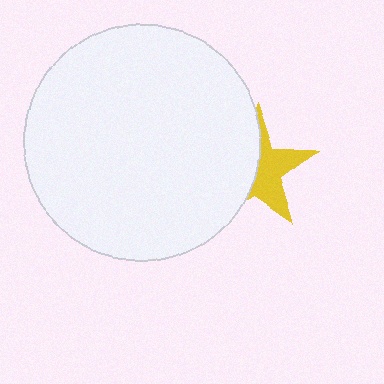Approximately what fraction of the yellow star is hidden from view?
Roughly 53% of the yellow star is hidden behind the white circle.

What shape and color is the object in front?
The object in front is a white circle.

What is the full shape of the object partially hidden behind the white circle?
The partially hidden object is a yellow star.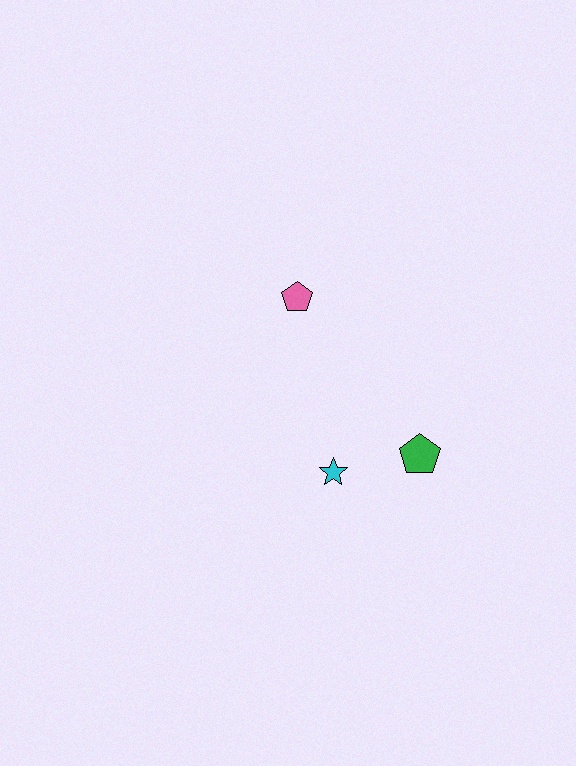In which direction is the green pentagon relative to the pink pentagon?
The green pentagon is below the pink pentagon.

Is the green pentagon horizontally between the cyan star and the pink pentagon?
No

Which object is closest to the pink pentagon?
The cyan star is closest to the pink pentagon.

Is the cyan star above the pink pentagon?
No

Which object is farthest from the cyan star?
The pink pentagon is farthest from the cyan star.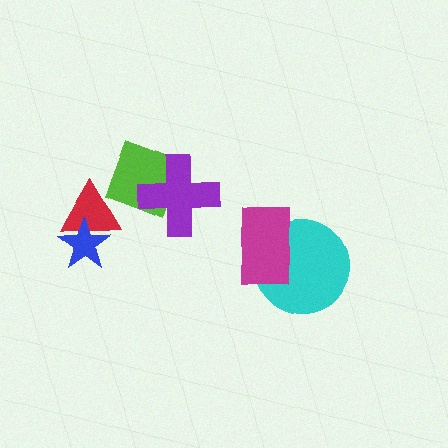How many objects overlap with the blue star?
1 object overlaps with the blue star.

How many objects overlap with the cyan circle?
1 object overlaps with the cyan circle.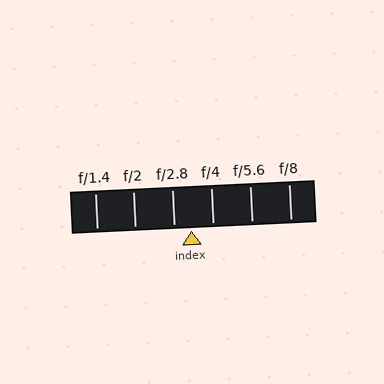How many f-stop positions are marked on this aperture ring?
There are 6 f-stop positions marked.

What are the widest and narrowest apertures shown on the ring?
The widest aperture shown is f/1.4 and the narrowest is f/8.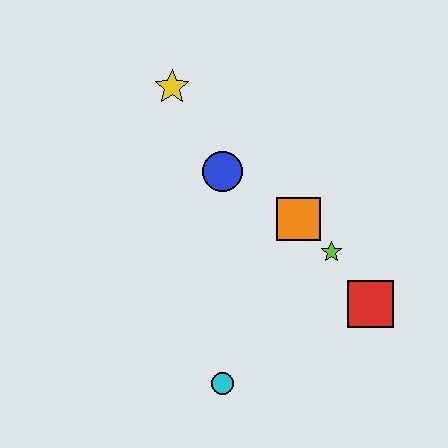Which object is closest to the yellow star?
The blue circle is closest to the yellow star.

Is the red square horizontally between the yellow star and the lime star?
No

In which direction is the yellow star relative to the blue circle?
The yellow star is above the blue circle.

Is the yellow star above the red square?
Yes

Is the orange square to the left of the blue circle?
No